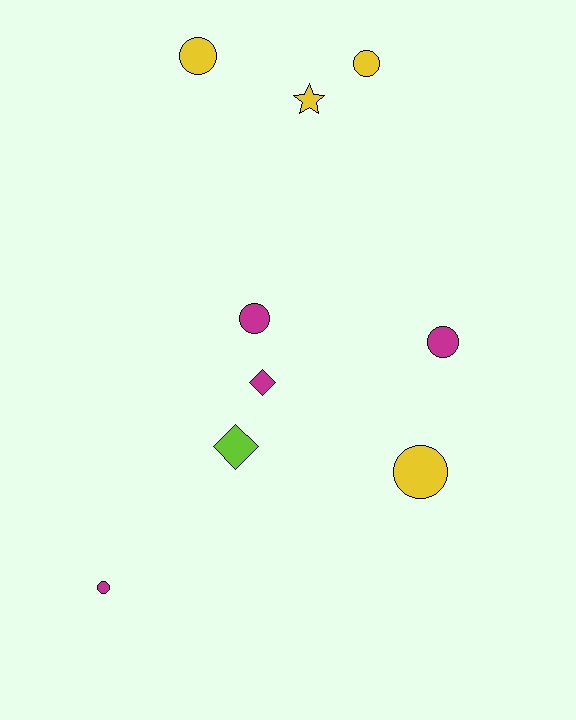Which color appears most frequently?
Yellow, with 4 objects.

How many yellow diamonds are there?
There are no yellow diamonds.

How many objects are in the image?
There are 9 objects.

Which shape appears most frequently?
Circle, with 6 objects.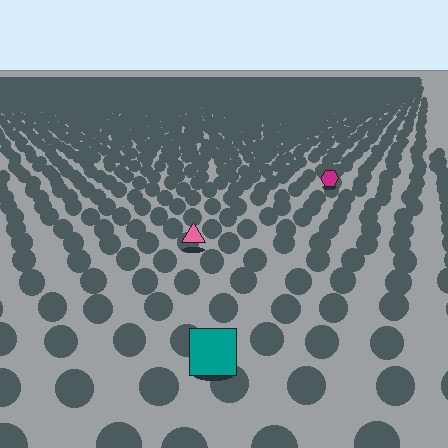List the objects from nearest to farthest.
From nearest to farthest: the teal square, the pink triangle, the magenta hexagon.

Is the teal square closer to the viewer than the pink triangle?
Yes. The teal square is closer — you can tell from the texture gradient: the ground texture is coarser near it.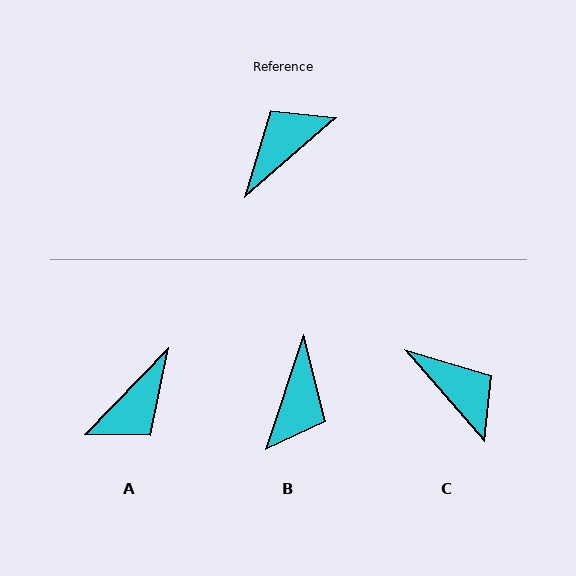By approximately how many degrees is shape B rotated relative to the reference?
Approximately 149 degrees clockwise.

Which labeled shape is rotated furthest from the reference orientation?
A, about 176 degrees away.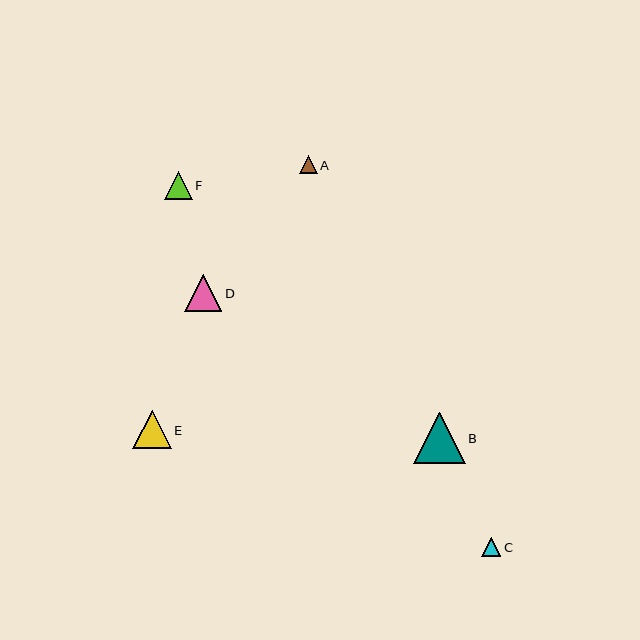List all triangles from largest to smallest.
From largest to smallest: B, E, D, F, C, A.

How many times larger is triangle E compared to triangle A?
Triangle E is approximately 2.1 times the size of triangle A.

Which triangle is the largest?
Triangle B is the largest with a size of approximately 51 pixels.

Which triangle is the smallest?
Triangle A is the smallest with a size of approximately 18 pixels.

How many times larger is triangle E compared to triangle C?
Triangle E is approximately 2.0 times the size of triangle C.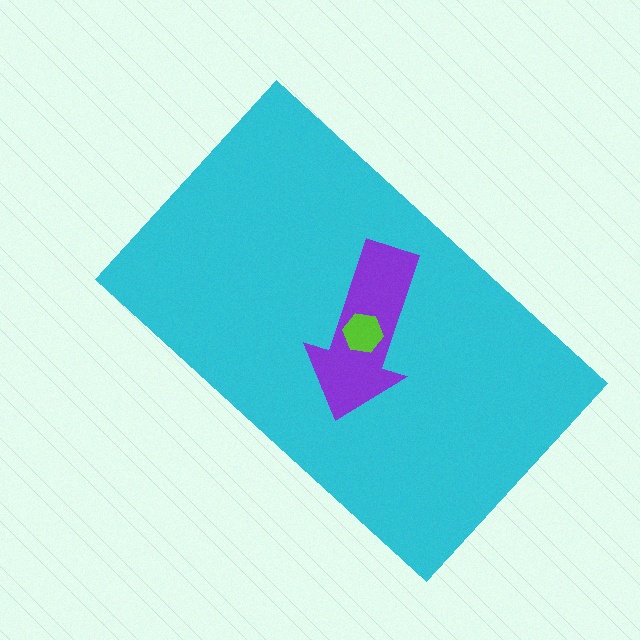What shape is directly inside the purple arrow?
The lime hexagon.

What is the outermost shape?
The cyan rectangle.